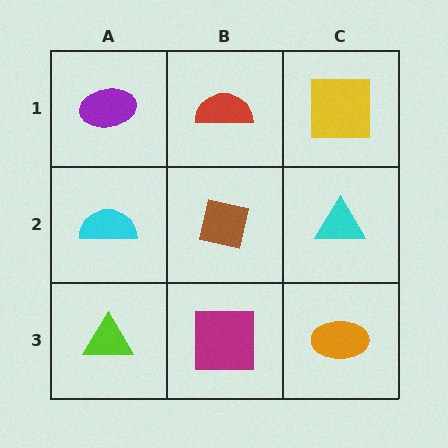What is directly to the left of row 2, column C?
A brown square.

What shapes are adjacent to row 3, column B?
A brown square (row 2, column B), a lime triangle (row 3, column A), an orange ellipse (row 3, column C).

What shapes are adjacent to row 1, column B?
A brown square (row 2, column B), a purple ellipse (row 1, column A), a yellow square (row 1, column C).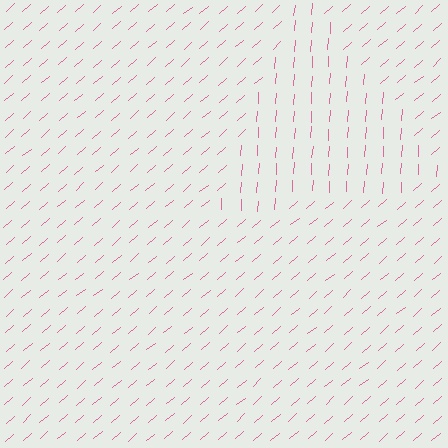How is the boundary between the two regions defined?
The boundary is defined purely by a change in line orientation (approximately 45 degrees difference). All lines are the same color and thickness.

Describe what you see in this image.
The image is filled with small pink line segments. A triangle region in the image has lines oriented differently from the surrounding lines, creating a visible texture boundary.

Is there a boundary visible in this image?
Yes, there is a texture boundary formed by a change in line orientation.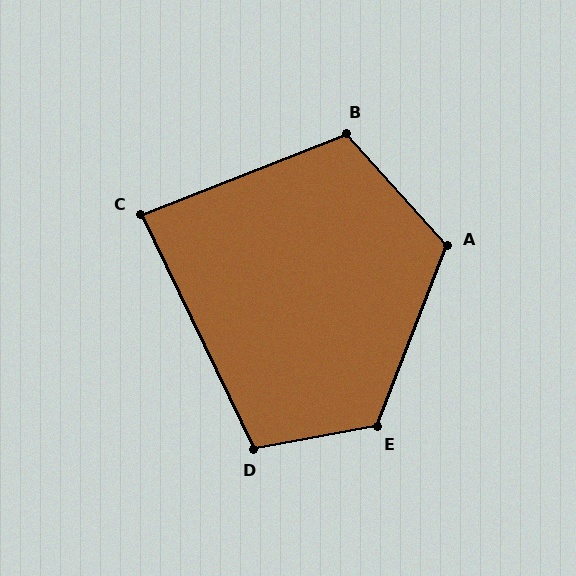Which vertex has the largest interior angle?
E, at approximately 121 degrees.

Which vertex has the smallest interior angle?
C, at approximately 86 degrees.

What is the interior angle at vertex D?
Approximately 105 degrees (obtuse).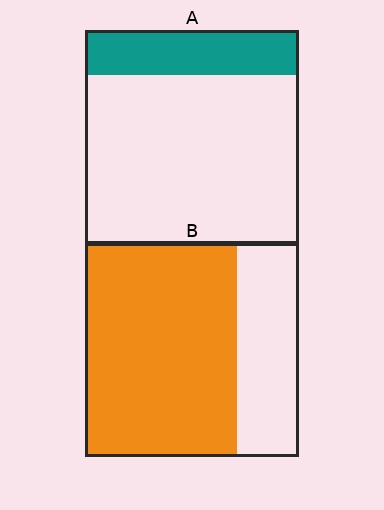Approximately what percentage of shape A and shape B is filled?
A is approximately 20% and B is approximately 70%.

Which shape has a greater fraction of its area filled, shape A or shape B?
Shape B.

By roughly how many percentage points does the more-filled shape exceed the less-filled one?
By roughly 50 percentage points (B over A).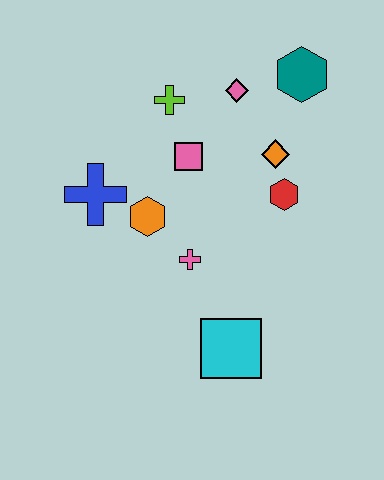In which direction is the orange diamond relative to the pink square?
The orange diamond is to the right of the pink square.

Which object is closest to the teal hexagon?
The pink diamond is closest to the teal hexagon.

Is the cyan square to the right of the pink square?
Yes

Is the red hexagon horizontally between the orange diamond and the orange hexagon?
No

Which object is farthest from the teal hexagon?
The cyan square is farthest from the teal hexagon.